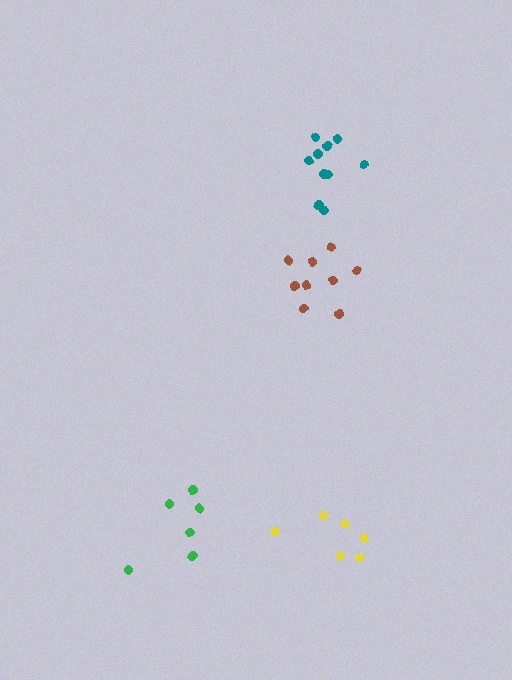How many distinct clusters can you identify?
There are 4 distinct clusters.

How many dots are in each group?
Group 1: 10 dots, Group 2: 6 dots, Group 3: 9 dots, Group 4: 6 dots (31 total).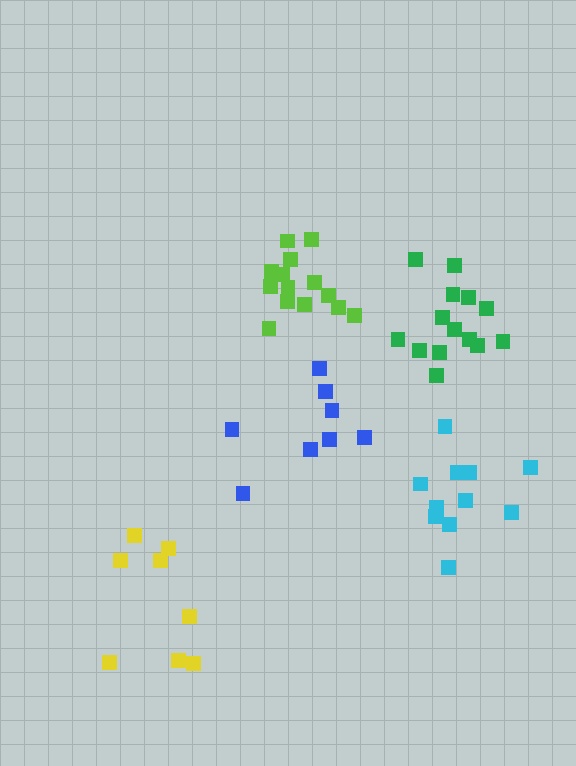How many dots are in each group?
Group 1: 14 dots, Group 2: 12 dots, Group 3: 8 dots, Group 4: 14 dots, Group 5: 8 dots (56 total).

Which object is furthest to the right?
The cyan cluster is rightmost.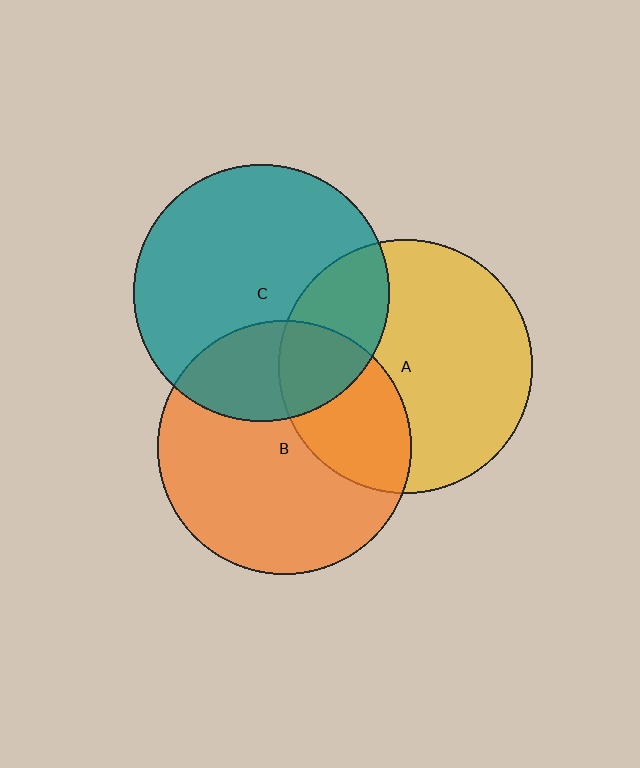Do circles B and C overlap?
Yes.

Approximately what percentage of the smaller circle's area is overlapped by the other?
Approximately 25%.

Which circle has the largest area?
Circle C (teal).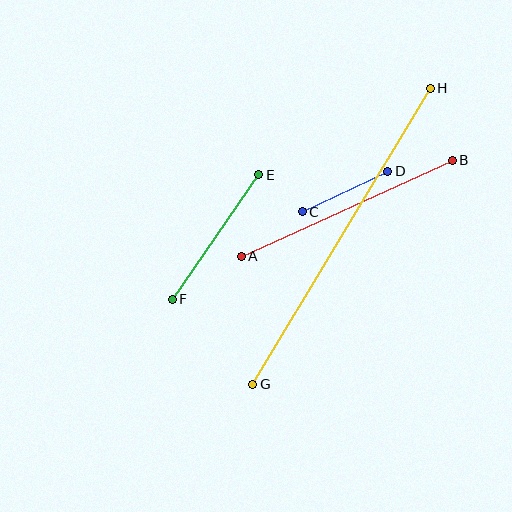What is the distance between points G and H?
The distance is approximately 345 pixels.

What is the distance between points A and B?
The distance is approximately 232 pixels.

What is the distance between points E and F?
The distance is approximately 152 pixels.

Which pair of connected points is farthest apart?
Points G and H are farthest apart.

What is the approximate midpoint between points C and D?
The midpoint is at approximately (345, 192) pixels.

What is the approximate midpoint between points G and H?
The midpoint is at approximately (341, 236) pixels.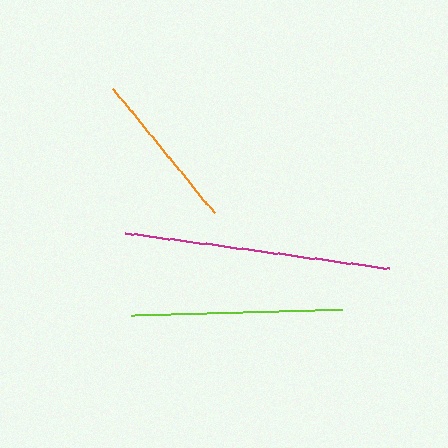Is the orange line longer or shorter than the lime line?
The lime line is longer than the orange line.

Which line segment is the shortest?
The orange line is the shortest at approximately 160 pixels.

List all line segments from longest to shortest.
From longest to shortest: magenta, lime, orange.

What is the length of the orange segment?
The orange segment is approximately 160 pixels long.